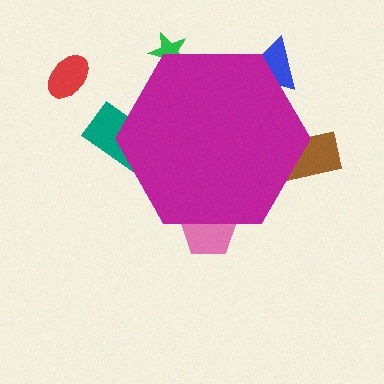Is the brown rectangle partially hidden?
Yes, the brown rectangle is partially hidden behind the magenta hexagon.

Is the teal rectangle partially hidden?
Yes, the teal rectangle is partially hidden behind the magenta hexagon.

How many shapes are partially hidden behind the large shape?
5 shapes are partially hidden.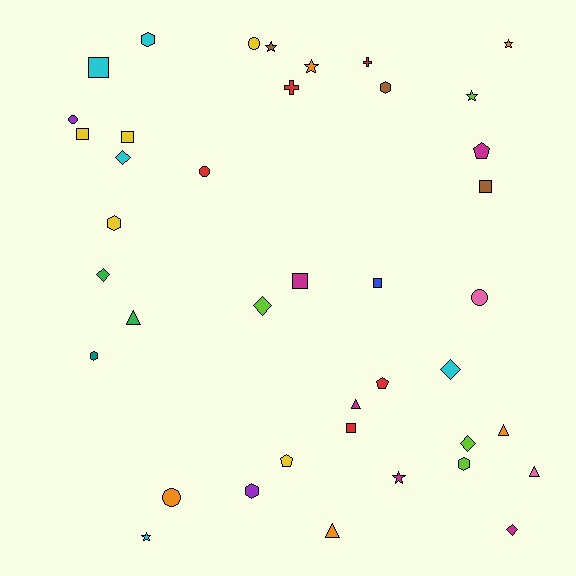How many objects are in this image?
There are 40 objects.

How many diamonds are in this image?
There are 6 diamonds.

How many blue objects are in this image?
There is 1 blue object.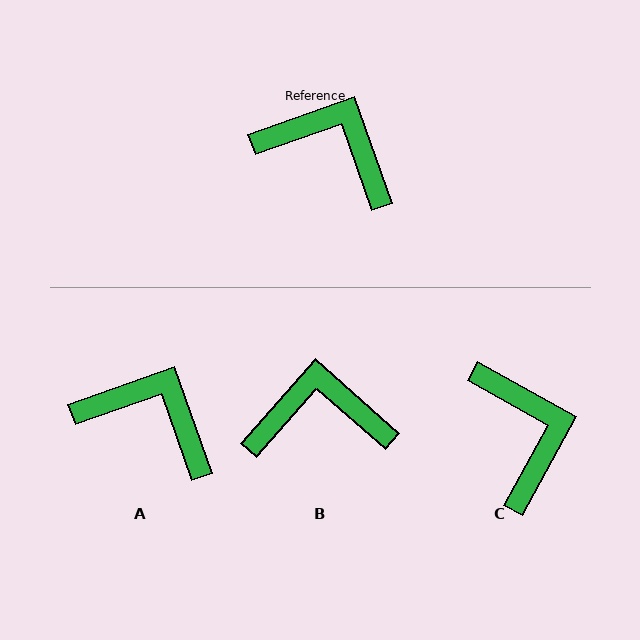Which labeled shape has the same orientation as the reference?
A.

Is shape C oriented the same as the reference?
No, it is off by about 48 degrees.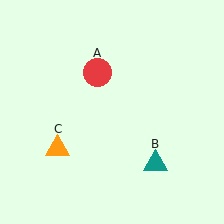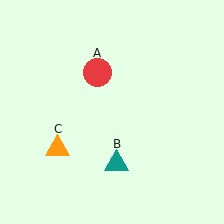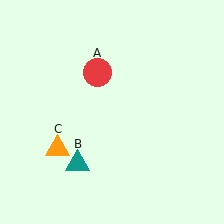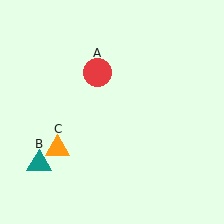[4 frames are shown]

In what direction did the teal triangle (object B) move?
The teal triangle (object B) moved left.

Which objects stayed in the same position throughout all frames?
Red circle (object A) and orange triangle (object C) remained stationary.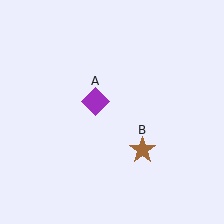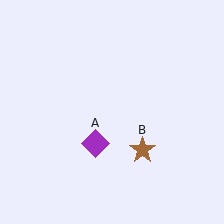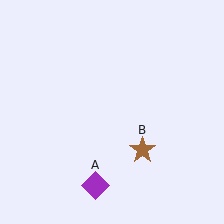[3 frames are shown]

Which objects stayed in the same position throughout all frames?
Brown star (object B) remained stationary.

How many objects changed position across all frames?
1 object changed position: purple diamond (object A).